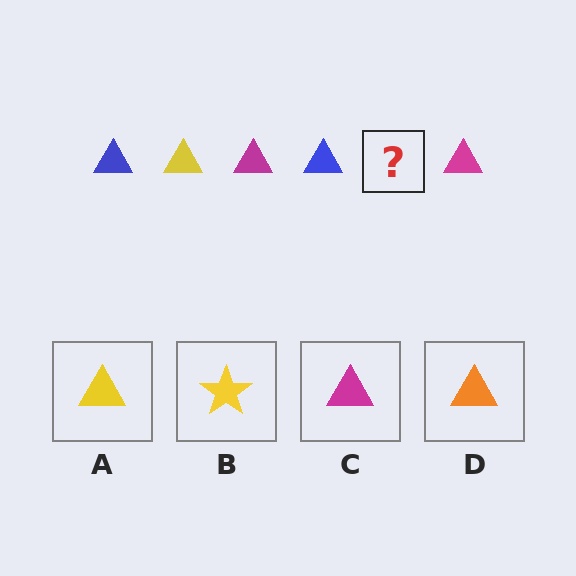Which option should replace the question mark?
Option A.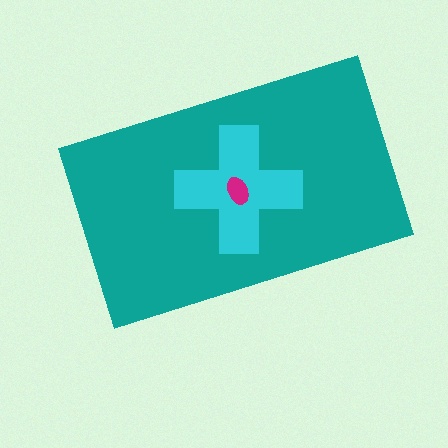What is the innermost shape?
The magenta ellipse.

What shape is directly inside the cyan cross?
The magenta ellipse.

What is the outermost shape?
The teal rectangle.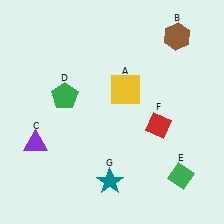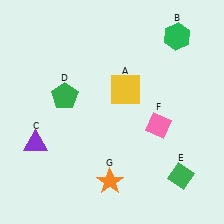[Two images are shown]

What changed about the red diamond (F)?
In Image 1, F is red. In Image 2, it changed to pink.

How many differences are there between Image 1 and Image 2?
There are 3 differences between the two images.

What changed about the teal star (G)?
In Image 1, G is teal. In Image 2, it changed to orange.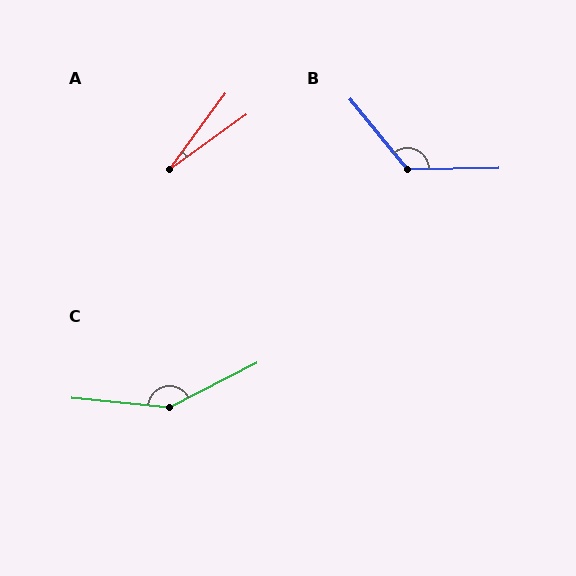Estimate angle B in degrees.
Approximately 128 degrees.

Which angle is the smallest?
A, at approximately 18 degrees.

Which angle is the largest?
C, at approximately 148 degrees.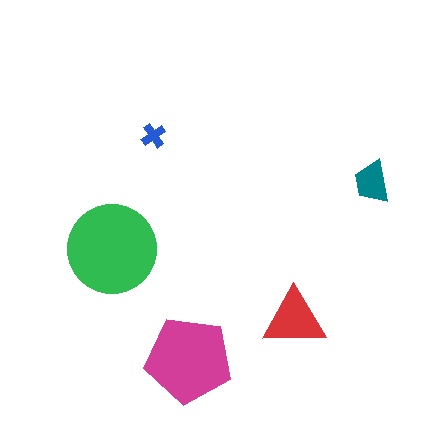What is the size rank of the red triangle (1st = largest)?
3rd.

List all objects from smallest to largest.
The blue cross, the teal trapezoid, the red triangle, the magenta pentagon, the green circle.